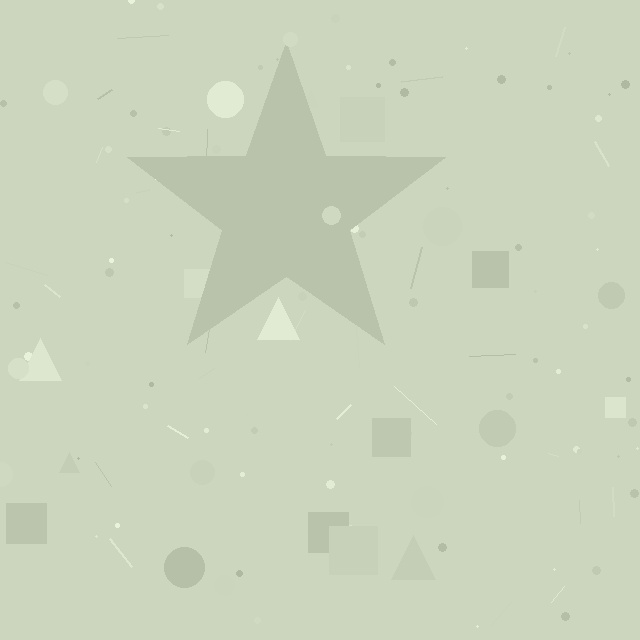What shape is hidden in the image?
A star is hidden in the image.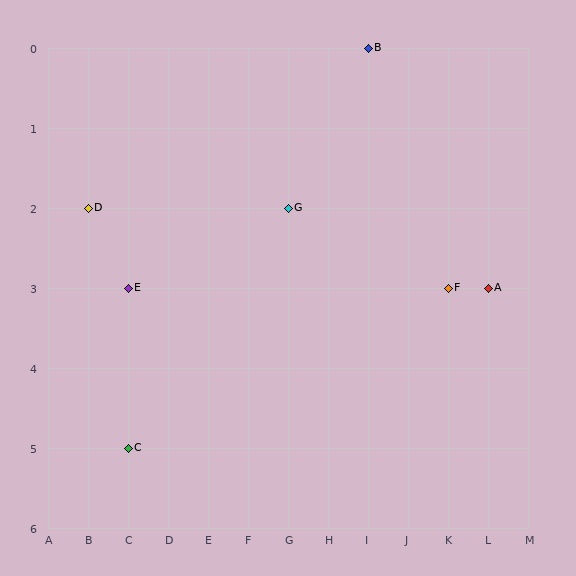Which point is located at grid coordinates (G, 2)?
Point G is at (G, 2).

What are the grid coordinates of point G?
Point G is at grid coordinates (G, 2).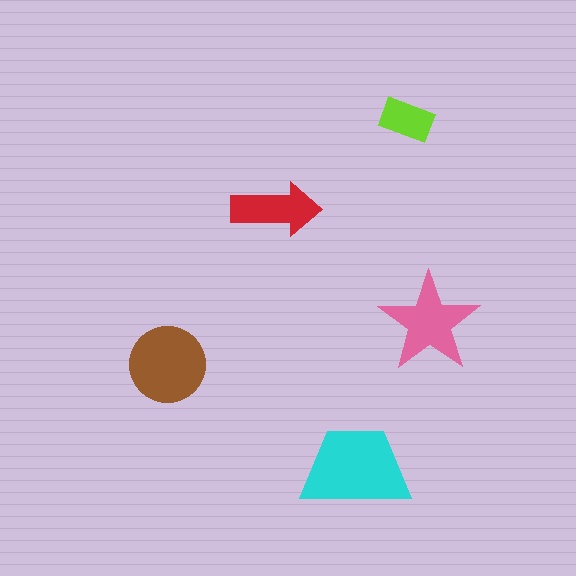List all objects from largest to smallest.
The cyan trapezoid, the brown circle, the pink star, the red arrow, the lime rectangle.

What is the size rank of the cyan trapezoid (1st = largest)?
1st.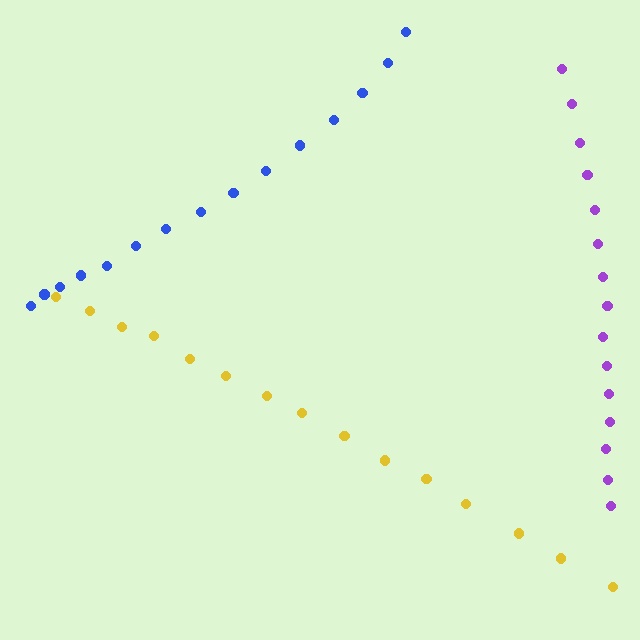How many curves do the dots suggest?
There are 3 distinct paths.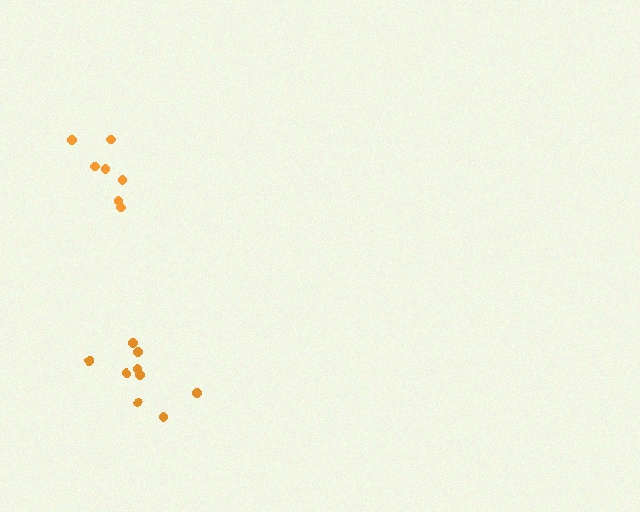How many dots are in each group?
Group 1: 9 dots, Group 2: 7 dots (16 total).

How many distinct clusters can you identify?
There are 2 distinct clusters.